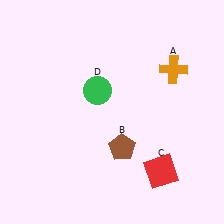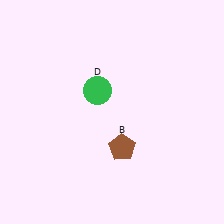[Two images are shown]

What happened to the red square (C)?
The red square (C) was removed in Image 2. It was in the bottom-right area of Image 1.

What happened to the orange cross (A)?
The orange cross (A) was removed in Image 2. It was in the top-right area of Image 1.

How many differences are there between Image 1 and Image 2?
There are 2 differences between the two images.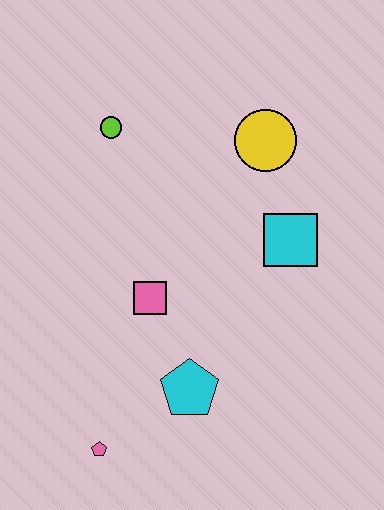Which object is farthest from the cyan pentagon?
The lime circle is farthest from the cyan pentagon.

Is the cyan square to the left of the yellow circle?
No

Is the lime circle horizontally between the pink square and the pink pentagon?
Yes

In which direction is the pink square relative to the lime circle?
The pink square is below the lime circle.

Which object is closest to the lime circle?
The yellow circle is closest to the lime circle.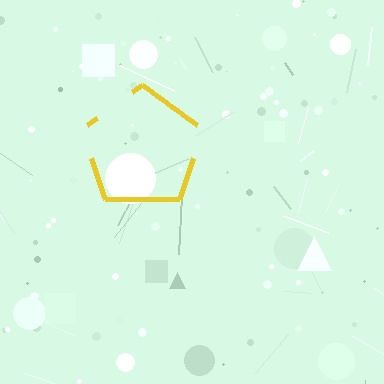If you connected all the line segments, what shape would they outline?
They would outline a pentagon.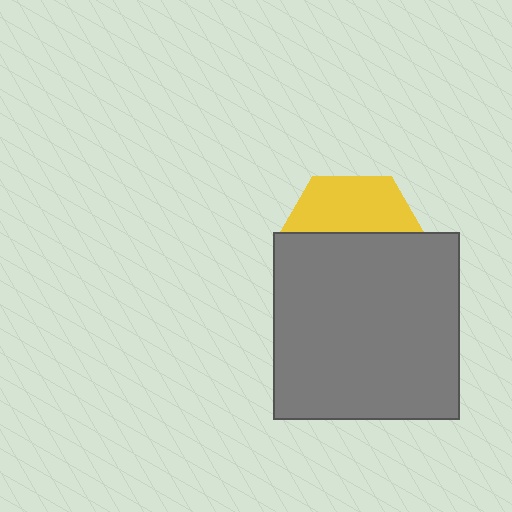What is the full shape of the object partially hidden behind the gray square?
The partially hidden object is a yellow hexagon.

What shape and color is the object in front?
The object in front is a gray square.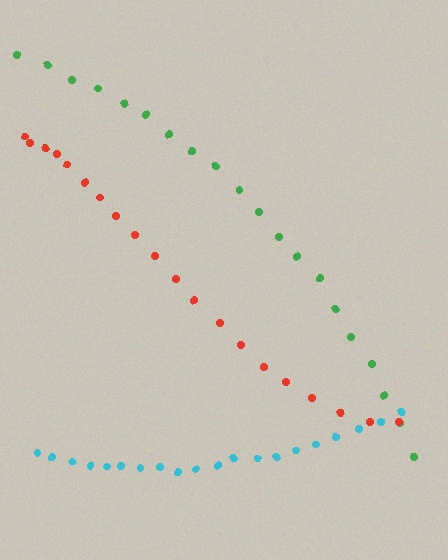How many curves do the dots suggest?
There are 3 distinct paths.